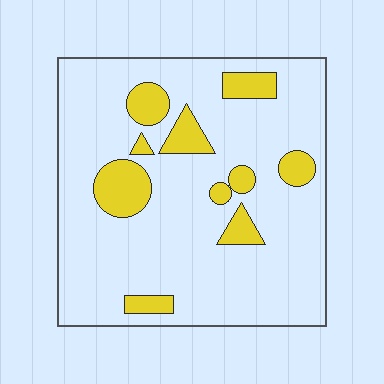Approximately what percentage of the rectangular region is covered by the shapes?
Approximately 15%.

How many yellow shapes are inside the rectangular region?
10.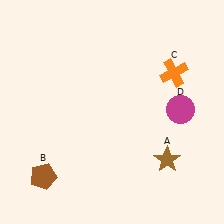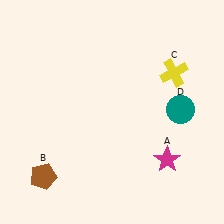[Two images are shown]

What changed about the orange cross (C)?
In Image 1, C is orange. In Image 2, it changed to yellow.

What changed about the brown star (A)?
In Image 1, A is brown. In Image 2, it changed to magenta.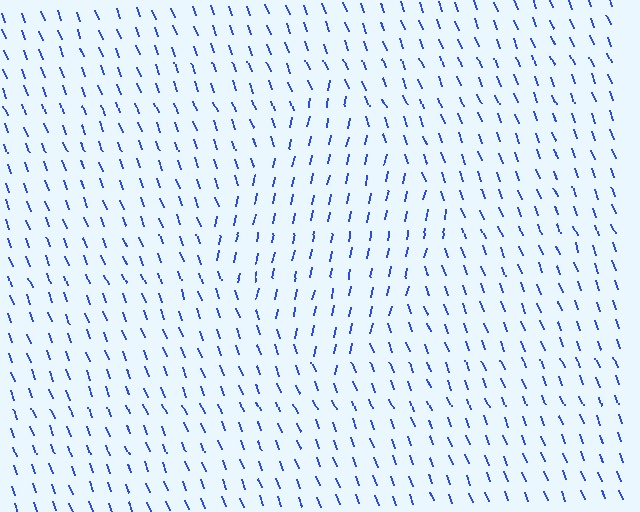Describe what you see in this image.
The image is filled with small blue line segments. A diamond region in the image has lines oriented differently from the surrounding lines, creating a visible texture boundary.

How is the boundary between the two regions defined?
The boundary is defined purely by a change in line orientation (approximately 33 degrees difference). All lines are the same color and thickness.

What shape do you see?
I see a diamond.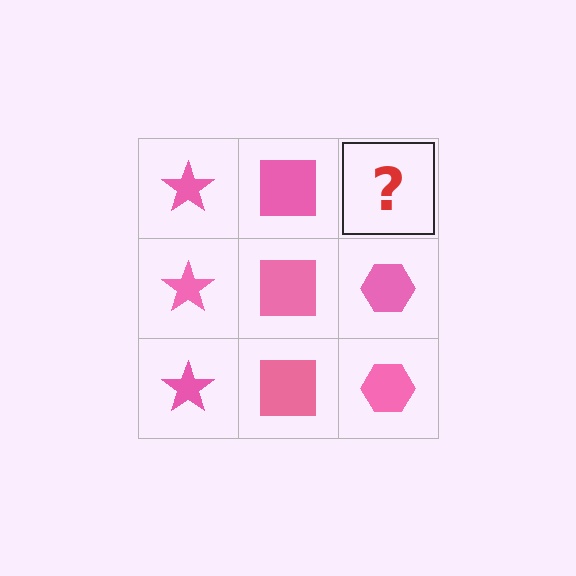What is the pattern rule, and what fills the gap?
The rule is that each column has a consistent shape. The gap should be filled with a pink hexagon.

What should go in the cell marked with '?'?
The missing cell should contain a pink hexagon.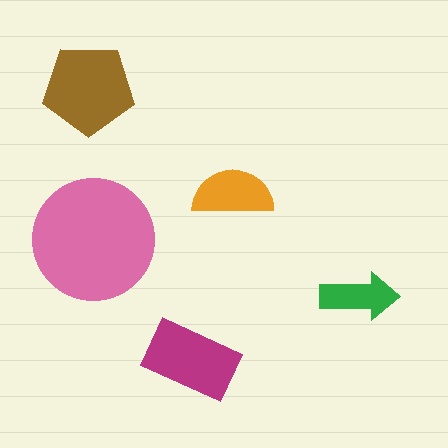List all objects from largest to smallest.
The pink circle, the brown pentagon, the magenta rectangle, the orange semicircle, the green arrow.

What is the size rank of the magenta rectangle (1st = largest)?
3rd.